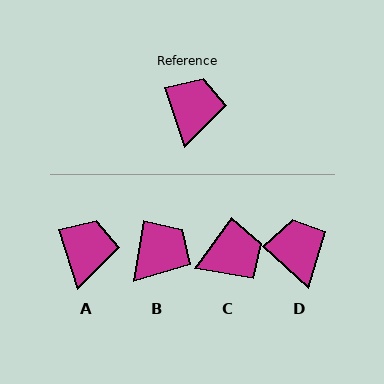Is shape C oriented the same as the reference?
No, it is off by about 54 degrees.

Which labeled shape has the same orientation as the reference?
A.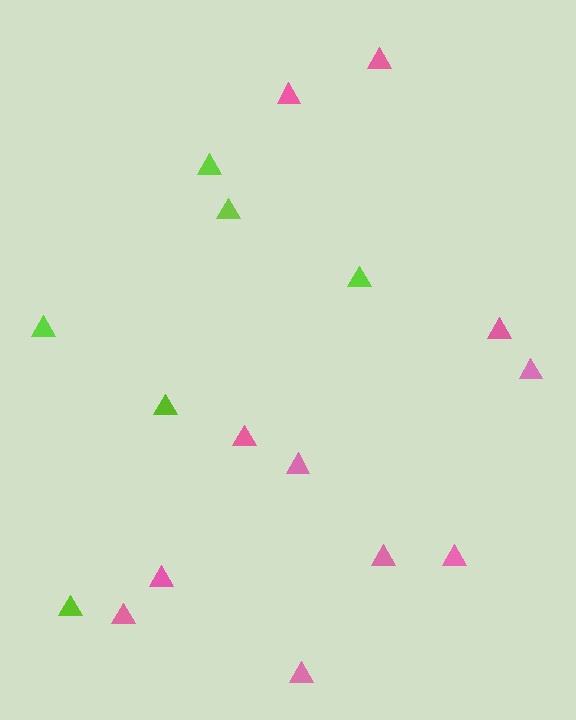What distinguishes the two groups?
There are 2 groups: one group of lime triangles (6) and one group of pink triangles (11).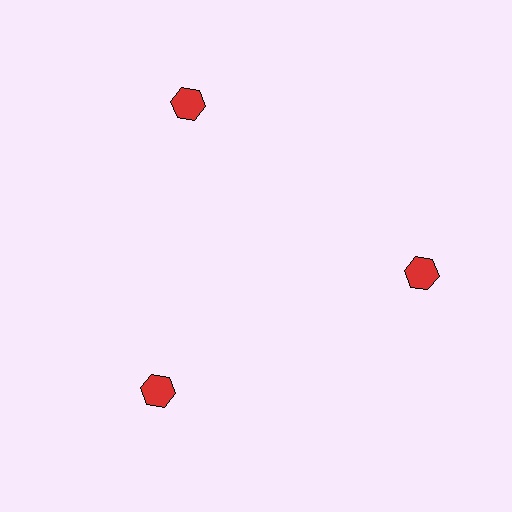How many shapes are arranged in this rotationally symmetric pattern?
There are 3 shapes, arranged in 3 groups of 1.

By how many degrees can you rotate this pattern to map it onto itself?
The pattern maps onto itself every 120 degrees of rotation.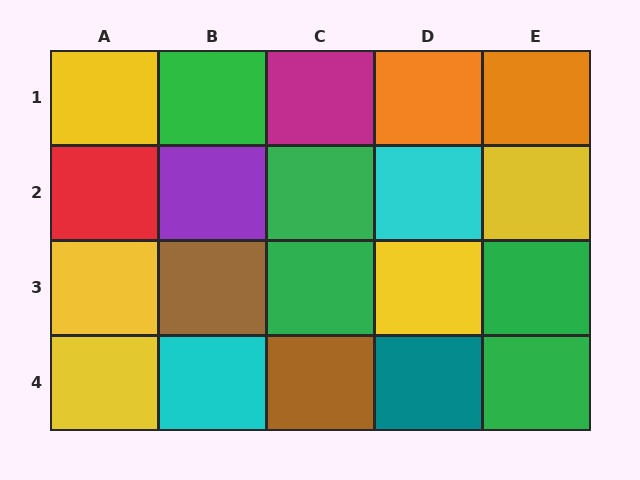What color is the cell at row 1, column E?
Orange.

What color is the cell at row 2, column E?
Yellow.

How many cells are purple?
1 cell is purple.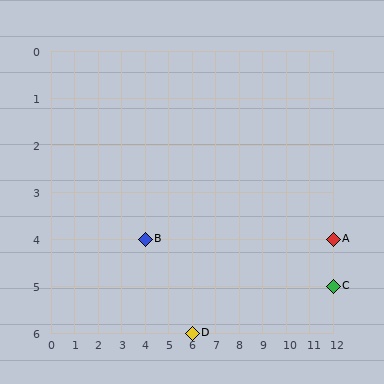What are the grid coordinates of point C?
Point C is at grid coordinates (12, 5).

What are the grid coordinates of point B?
Point B is at grid coordinates (4, 4).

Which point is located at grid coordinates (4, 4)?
Point B is at (4, 4).